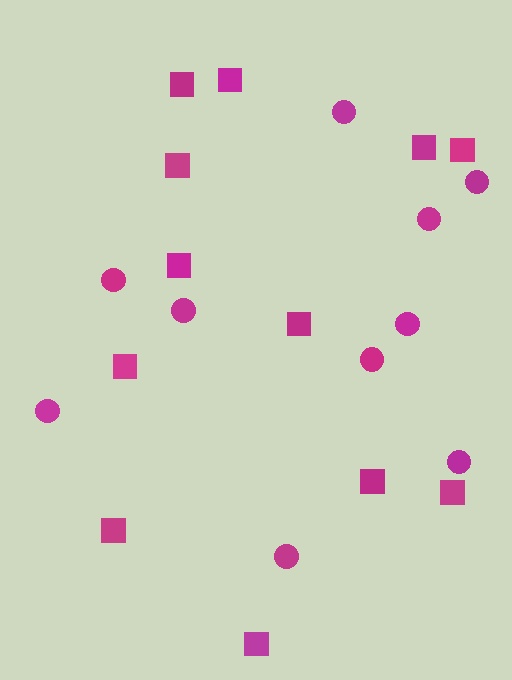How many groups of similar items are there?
There are 2 groups: one group of squares (12) and one group of circles (10).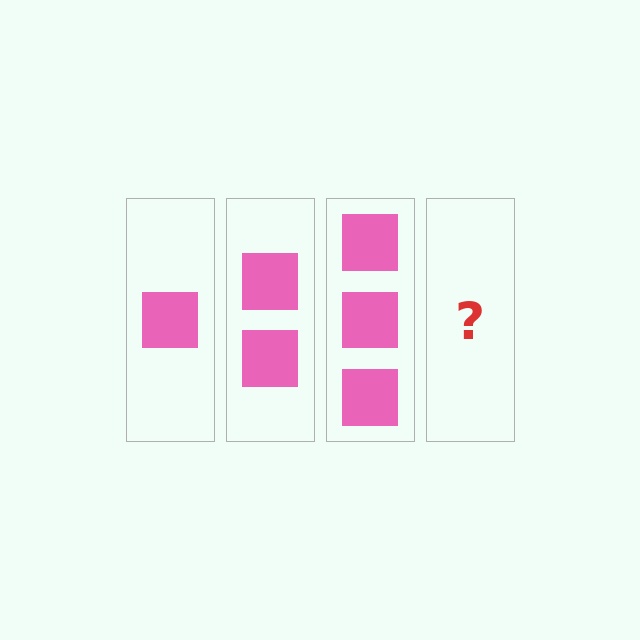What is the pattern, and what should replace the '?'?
The pattern is that each step adds one more square. The '?' should be 4 squares.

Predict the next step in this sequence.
The next step is 4 squares.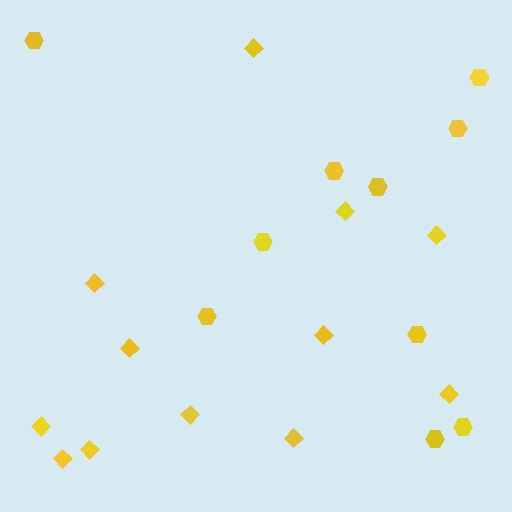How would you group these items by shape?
There are 2 groups: one group of diamonds (12) and one group of hexagons (10).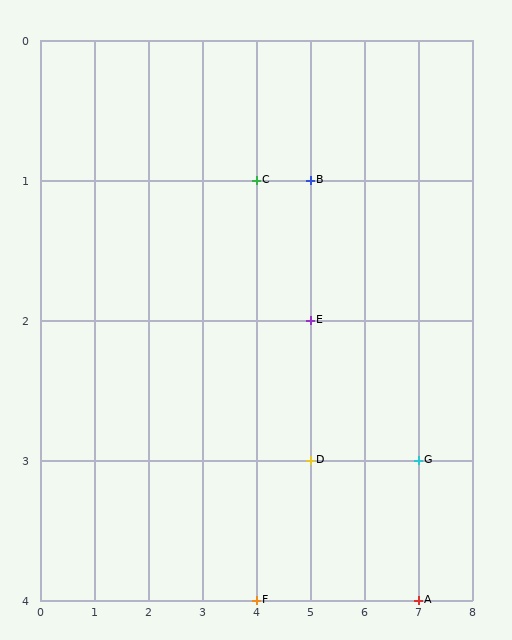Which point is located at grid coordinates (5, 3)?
Point D is at (5, 3).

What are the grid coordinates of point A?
Point A is at grid coordinates (7, 4).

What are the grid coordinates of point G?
Point G is at grid coordinates (7, 3).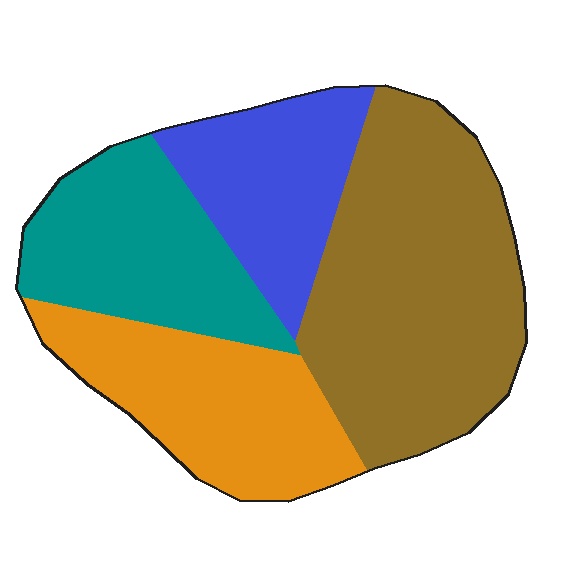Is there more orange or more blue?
Orange.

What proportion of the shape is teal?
Teal takes up less than a quarter of the shape.